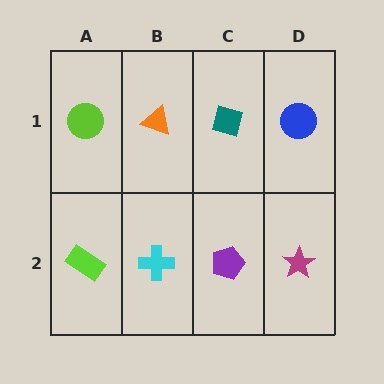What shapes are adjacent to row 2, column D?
A blue circle (row 1, column D), a purple pentagon (row 2, column C).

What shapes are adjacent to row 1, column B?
A cyan cross (row 2, column B), a lime circle (row 1, column A), a teal diamond (row 1, column C).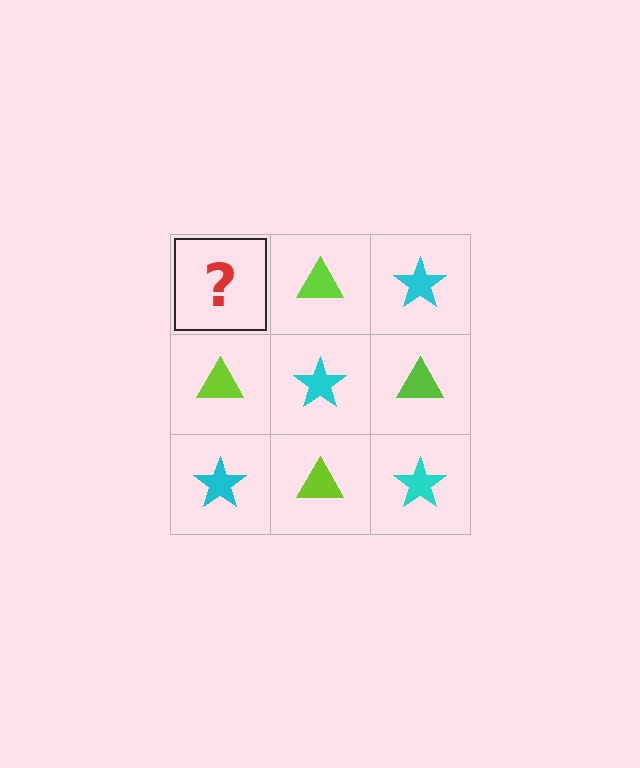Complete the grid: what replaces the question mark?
The question mark should be replaced with a cyan star.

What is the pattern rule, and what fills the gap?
The rule is that it alternates cyan star and lime triangle in a checkerboard pattern. The gap should be filled with a cyan star.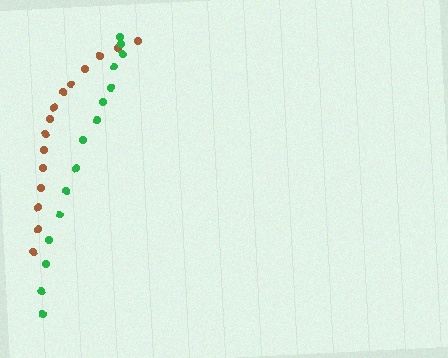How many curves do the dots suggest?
There are 2 distinct paths.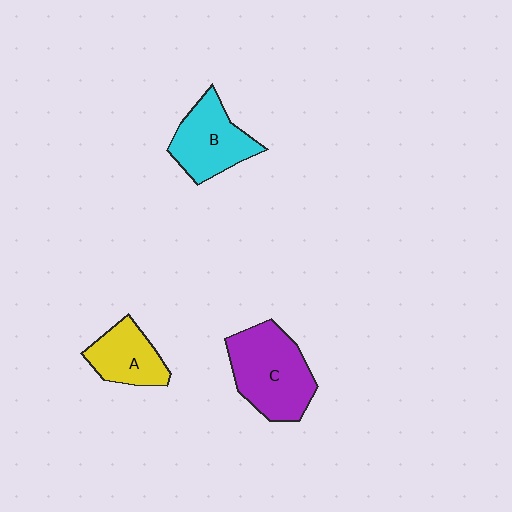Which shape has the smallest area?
Shape A (yellow).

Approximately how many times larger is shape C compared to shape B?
Approximately 1.3 times.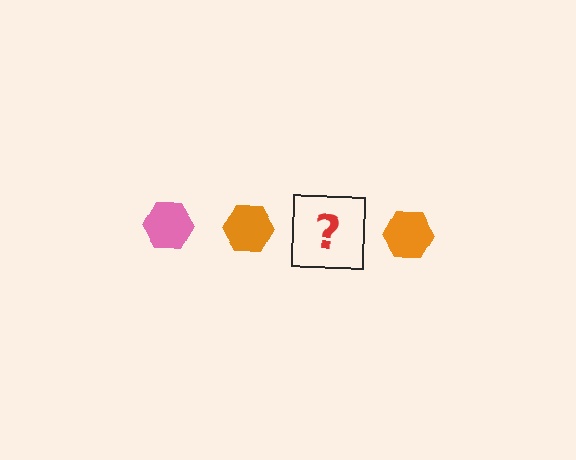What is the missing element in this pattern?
The missing element is a pink hexagon.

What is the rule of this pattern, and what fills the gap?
The rule is that the pattern cycles through pink, orange hexagons. The gap should be filled with a pink hexagon.